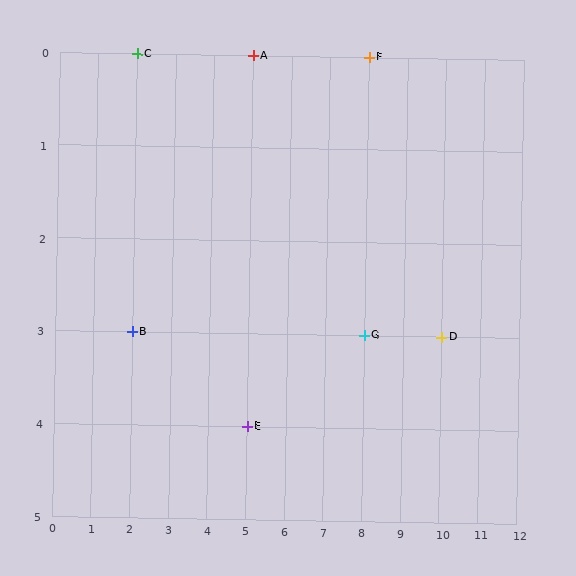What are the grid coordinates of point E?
Point E is at grid coordinates (5, 4).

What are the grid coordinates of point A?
Point A is at grid coordinates (5, 0).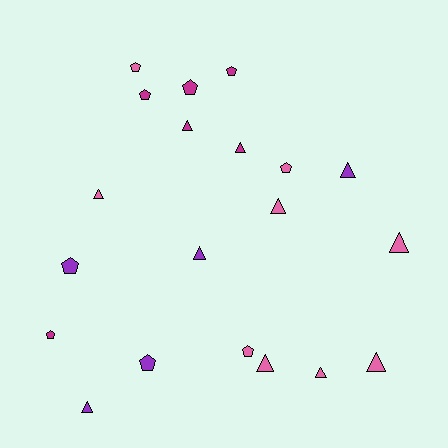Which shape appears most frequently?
Triangle, with 11 objects.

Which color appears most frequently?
Pink, with 9 objects.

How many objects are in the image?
There are 20 objects.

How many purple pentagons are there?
There are 2 purple pentagons.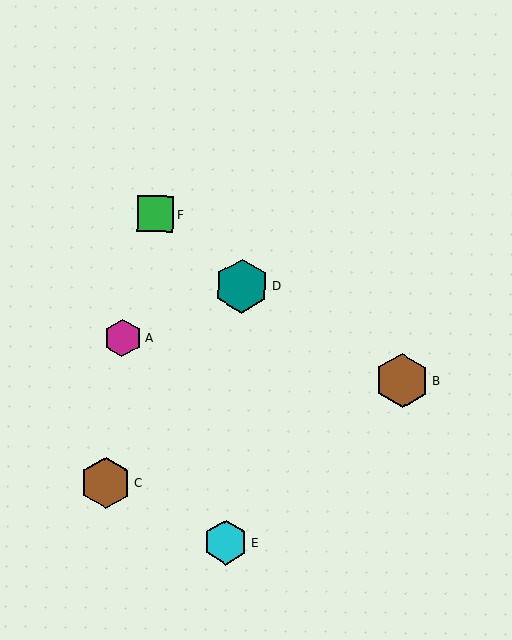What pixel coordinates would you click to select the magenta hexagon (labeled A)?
Click at (123, 338) to select the magenta hexagon A.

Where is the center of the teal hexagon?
The center of the teal hexagon is at (242, 286).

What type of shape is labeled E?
Shape E is a cyan hexagon.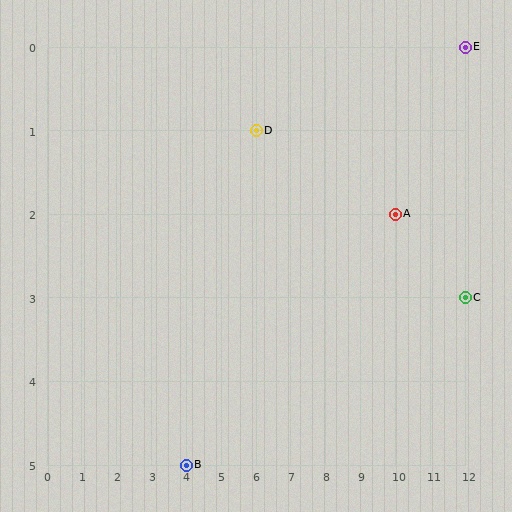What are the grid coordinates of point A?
Point A is at grid coordinates (10, 2).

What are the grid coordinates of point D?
Point D is at grid coordinates (6, 1).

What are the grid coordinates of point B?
Point B is at grid coordinates (4, 5).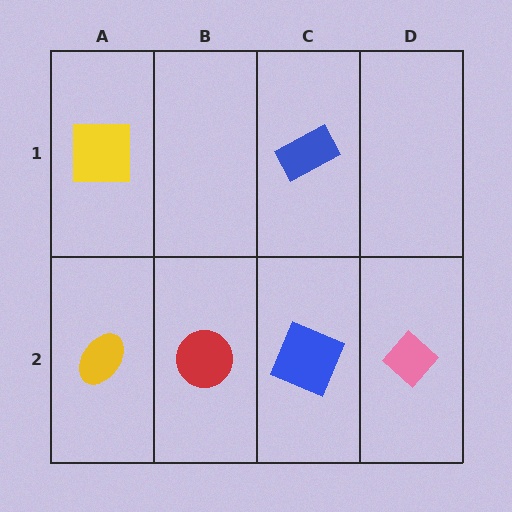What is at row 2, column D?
A pink diamond.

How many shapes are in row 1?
2 shapes.